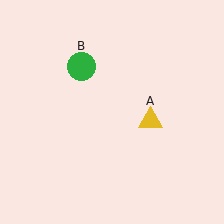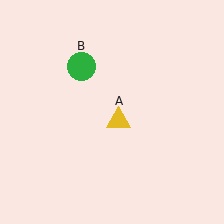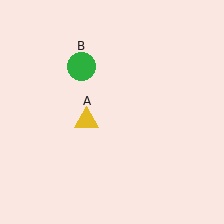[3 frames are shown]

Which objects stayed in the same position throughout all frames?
Green circle (object B) remained stationary.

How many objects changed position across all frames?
1 object changed position: yellow triangle (object A).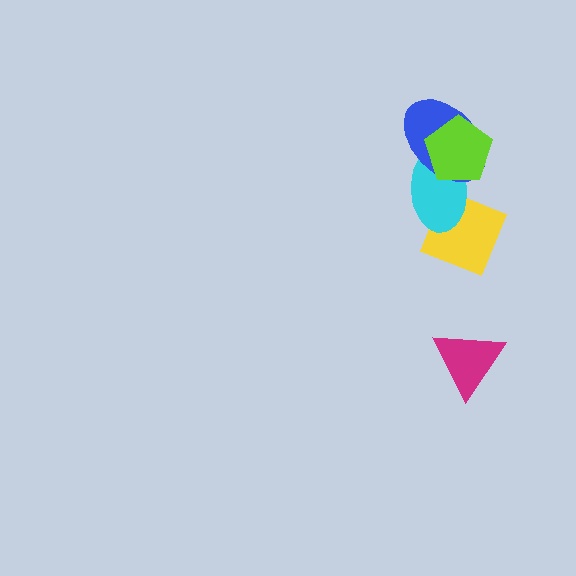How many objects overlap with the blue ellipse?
2 objects overlap with the blue ellipse.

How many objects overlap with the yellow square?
1 object overlaps with the yellow square.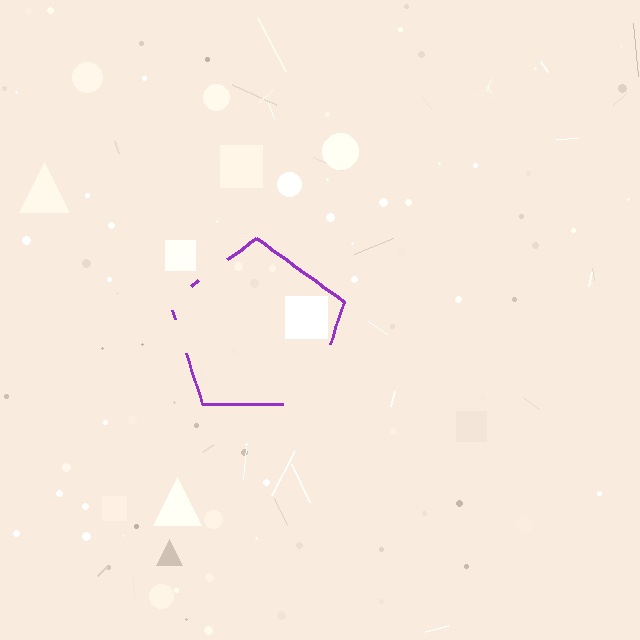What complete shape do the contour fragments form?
The contour fragments form a pentagon.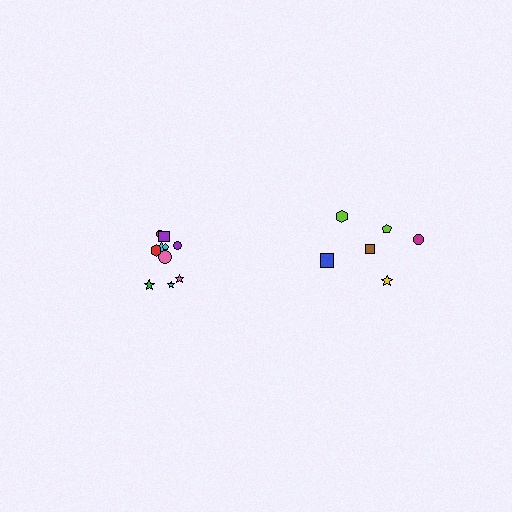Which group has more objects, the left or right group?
The left group.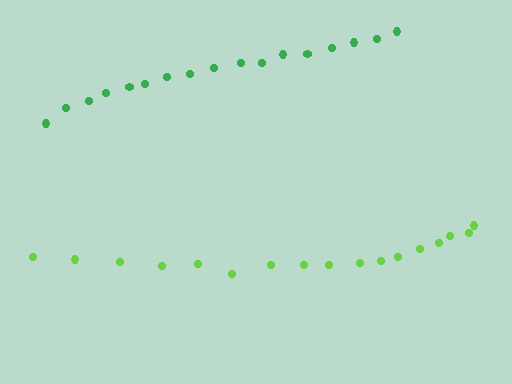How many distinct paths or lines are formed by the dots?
There are 2 distinct paths.